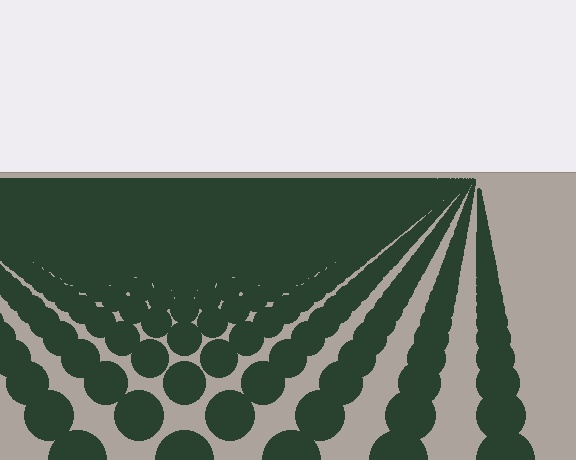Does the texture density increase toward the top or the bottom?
Density increases toward the top.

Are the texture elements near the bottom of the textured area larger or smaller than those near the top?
Larger. Near the bottom, elements are closer to the viewer and appear at a bigger on-screen size.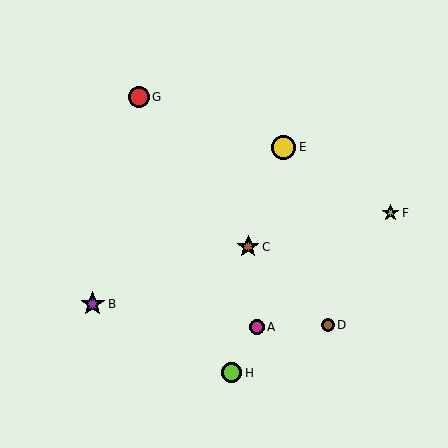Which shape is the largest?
The yellow circle (labeled E) is the largest.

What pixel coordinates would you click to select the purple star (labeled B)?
Click at (93, 304) to select the purple star B.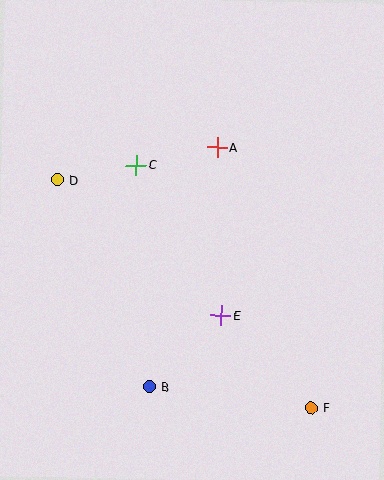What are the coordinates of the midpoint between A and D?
The midpoint between A and D is at (137, 164).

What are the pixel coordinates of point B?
Point B is at (149, 387).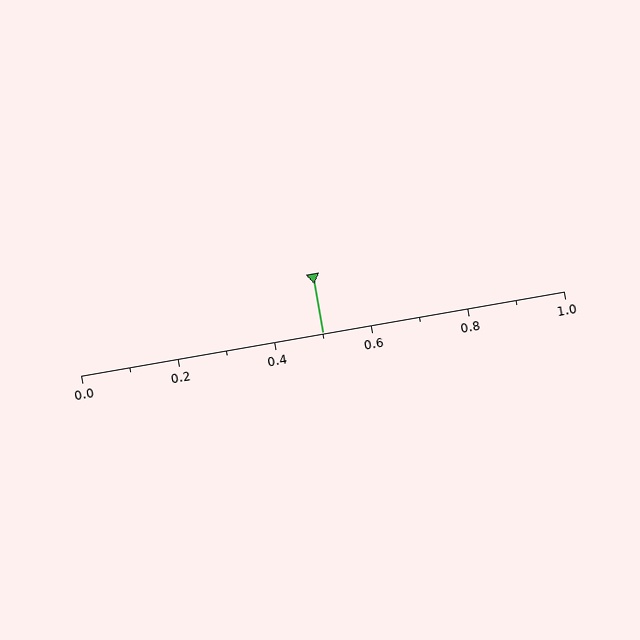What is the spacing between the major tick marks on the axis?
The major ticks are spaced 0.2 apart.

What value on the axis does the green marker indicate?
The marker indicates approximately 0.5.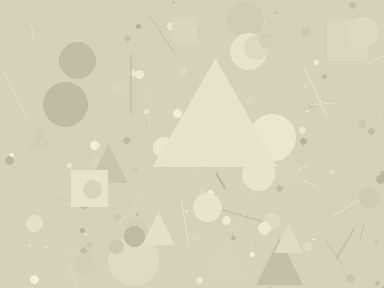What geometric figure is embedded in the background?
A triangle is embedded in the background.